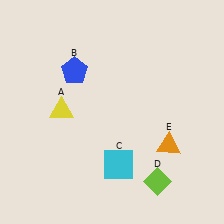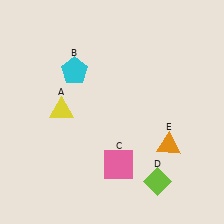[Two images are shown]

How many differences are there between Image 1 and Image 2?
There are 2 differences between the two images.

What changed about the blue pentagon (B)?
In Image 1, B is blue. In Image 2, it changed to cyan.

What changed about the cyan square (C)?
In Image 1, C is cyan. In Image 2, it changed to pink.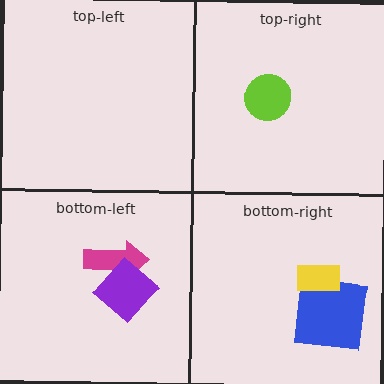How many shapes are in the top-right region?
1.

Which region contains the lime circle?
The top-right region.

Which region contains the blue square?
The bottom-right region.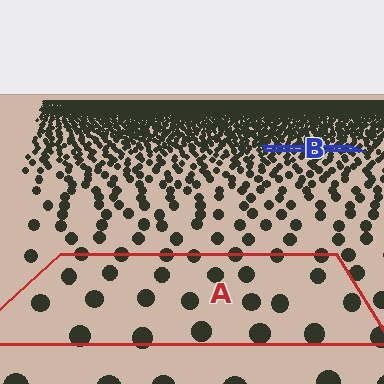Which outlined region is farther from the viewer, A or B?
Region B is farther from the viewer — the texture elements inside it appear smaller and more densely packed.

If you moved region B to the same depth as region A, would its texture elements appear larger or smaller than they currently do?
They would appear larger. At a closer depth, the same texture elements are projected at a bigger on-screen size.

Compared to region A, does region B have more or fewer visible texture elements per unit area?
Region B has more texture elements per unit area — they are packed more densely because it is farther away.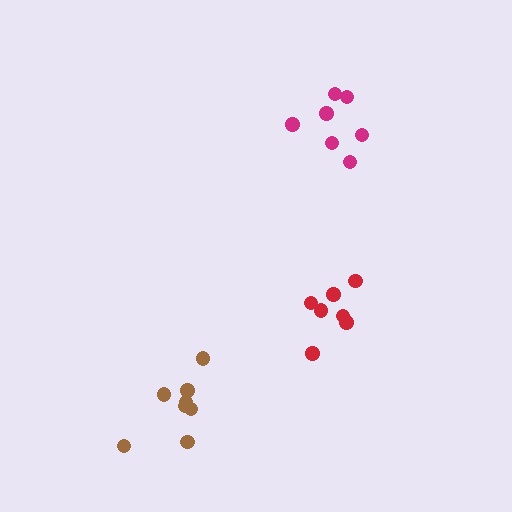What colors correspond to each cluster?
The clusters are colored: red, brown, magenta.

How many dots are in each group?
Group 1: 7 dots, Group 2: 8 dots, Group 3: 7 dots (22 total).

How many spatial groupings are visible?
There are 3 spatial groupings.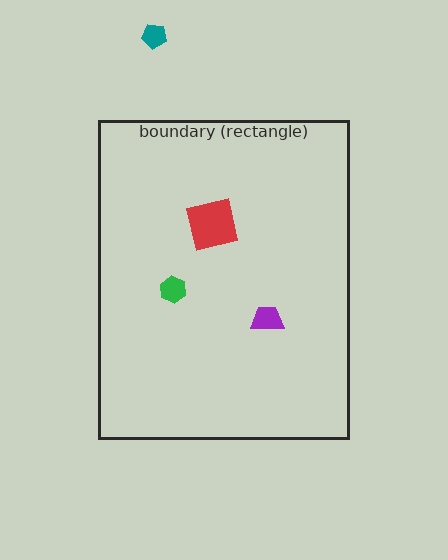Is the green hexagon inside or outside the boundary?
Inside.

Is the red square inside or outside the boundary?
Inside.